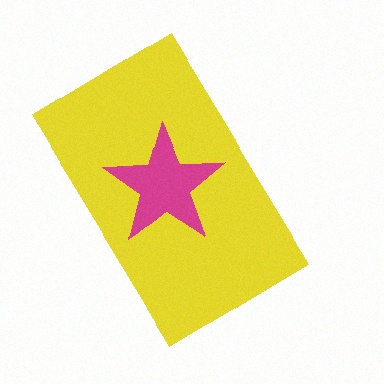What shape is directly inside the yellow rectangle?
The magenta star.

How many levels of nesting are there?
2.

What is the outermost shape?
The yellow rectangle.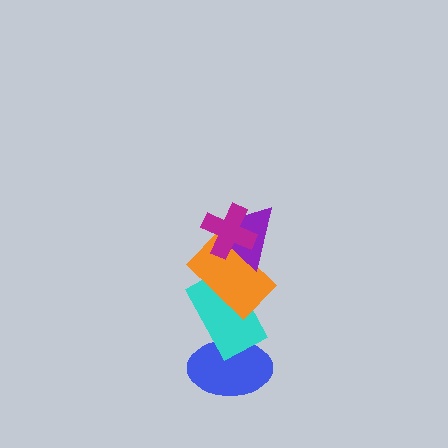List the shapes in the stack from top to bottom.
From top to bottom: the magenta cross, the purple triangle, the orange rectangle, the cyan rectangle, the blue ellipse.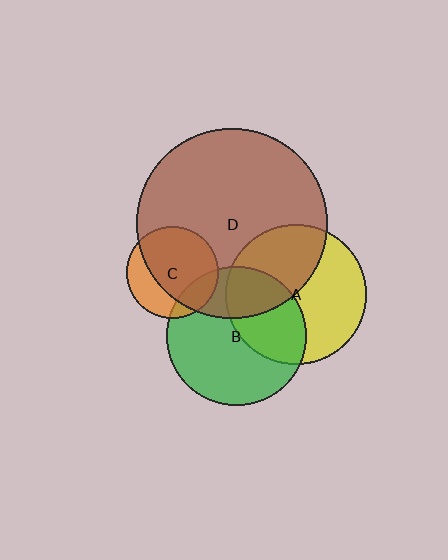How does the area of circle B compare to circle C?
Approximately 2.3 times.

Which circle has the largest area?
Circle D (brown).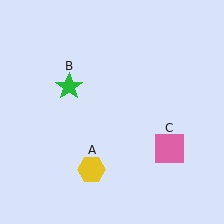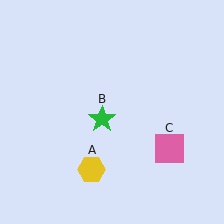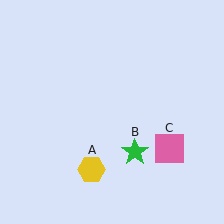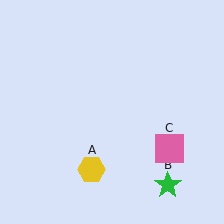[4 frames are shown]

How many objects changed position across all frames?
1 object changed position: green star (object B).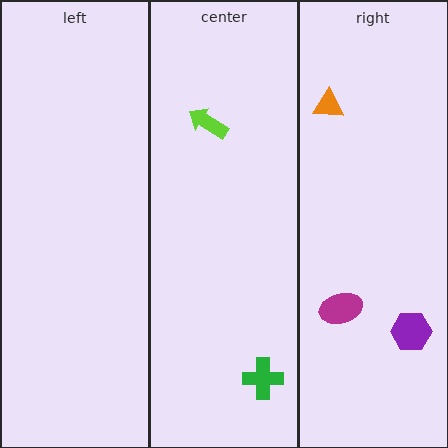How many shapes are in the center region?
2.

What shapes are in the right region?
The magenta ellipse, the purple hexagon, the orange triangle.